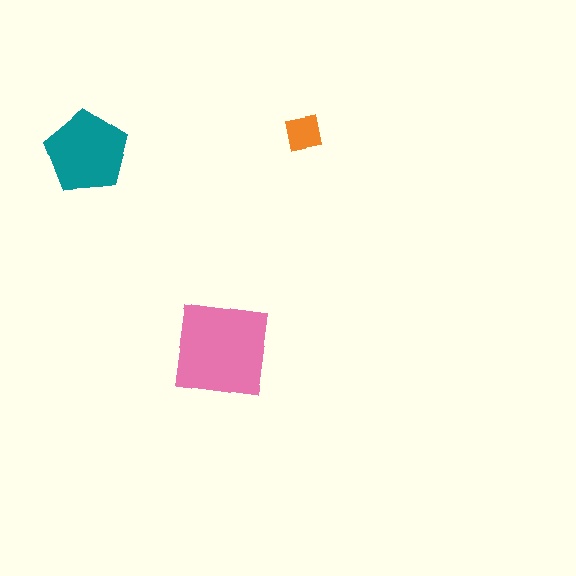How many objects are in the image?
There are 3 objects in the image.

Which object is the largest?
The pink square.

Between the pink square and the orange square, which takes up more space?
The pink square.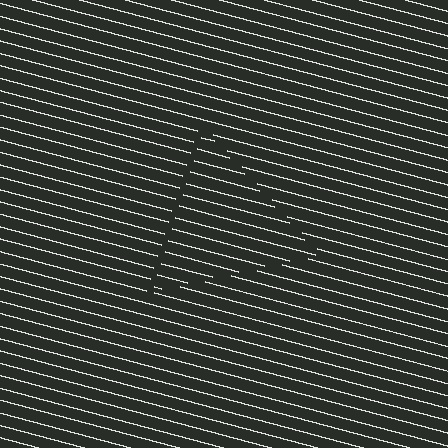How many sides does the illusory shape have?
3 sides — the line-ends trace a triangle.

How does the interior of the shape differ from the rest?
The interior of the shape contains the same grating, shifted by half a period — the contour is defined by the phase discontinuity where line-ends from the inner and outer gratings abut.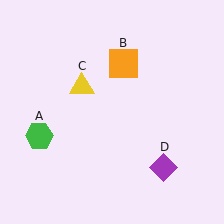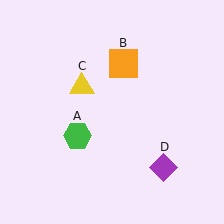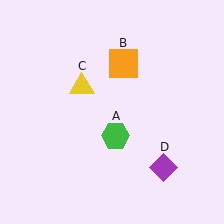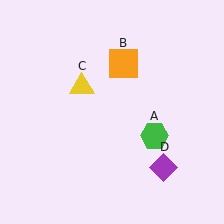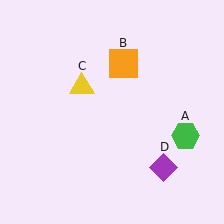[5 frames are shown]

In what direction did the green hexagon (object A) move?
The green hexagon (object A) moved right.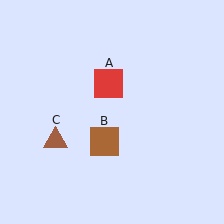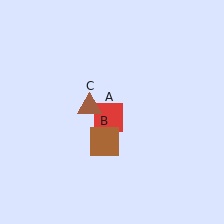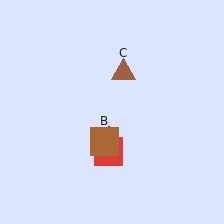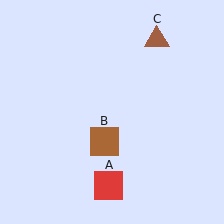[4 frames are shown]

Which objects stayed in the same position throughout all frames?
Brown square (object B) remained stationary.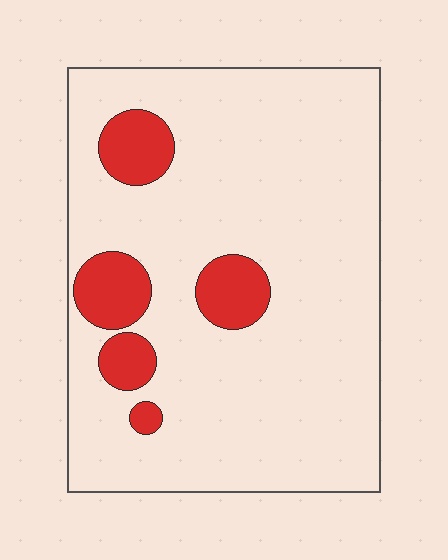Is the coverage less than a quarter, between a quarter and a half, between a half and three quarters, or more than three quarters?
Less than a quarter.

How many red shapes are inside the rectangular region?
5.